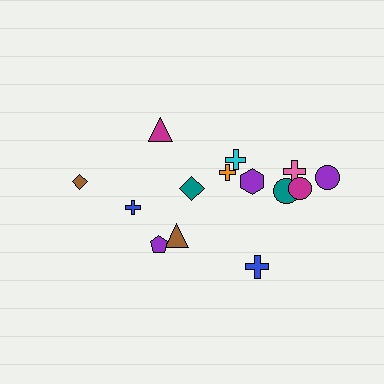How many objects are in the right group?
There are 8 objects.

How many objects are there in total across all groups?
There are 14 objects.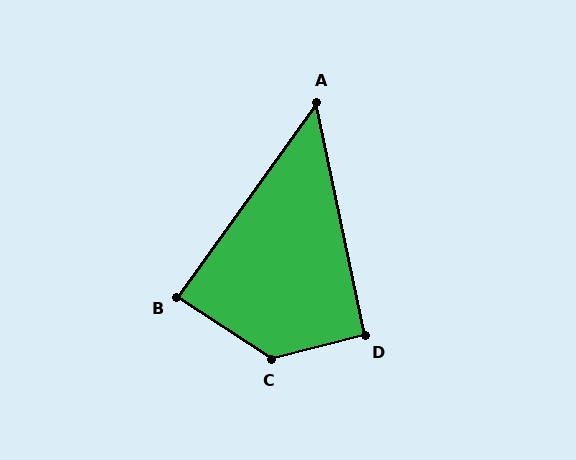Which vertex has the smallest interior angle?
A, at approximately 47 degrees.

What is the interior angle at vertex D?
Approximately 93 degrees (approximately right).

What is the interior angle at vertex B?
Approximately 87 degrees (approximately right).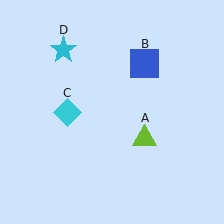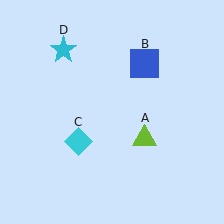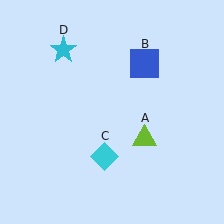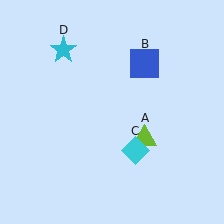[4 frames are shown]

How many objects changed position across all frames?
1 object changed position: cyan diamond (object C).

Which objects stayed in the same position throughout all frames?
Lime triangle (object A) and blue square (object B) and cyan star (object D) remained stationary.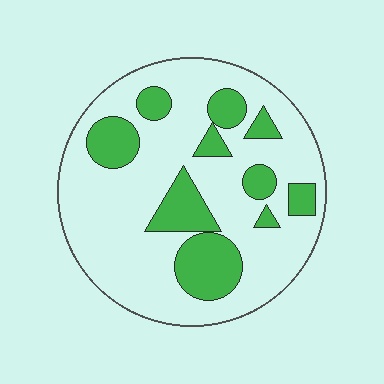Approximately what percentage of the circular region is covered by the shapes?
Approximately 25%.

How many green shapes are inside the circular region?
10.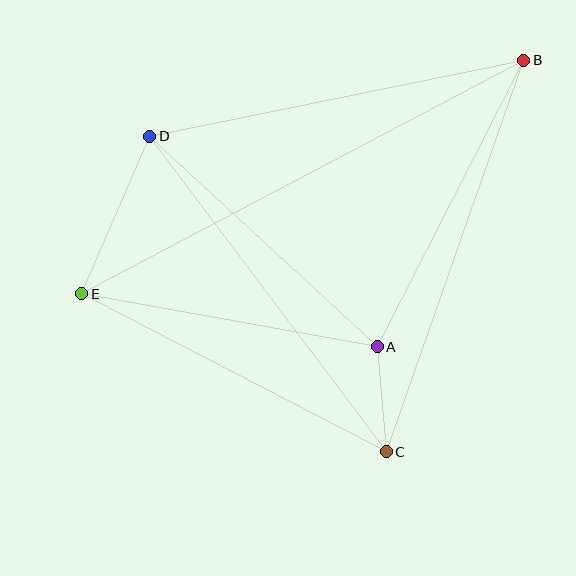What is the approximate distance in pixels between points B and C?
The distance between B and C is approximately 415 pixels.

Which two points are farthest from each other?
Points B and E are farthest from each other.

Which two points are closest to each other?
Points A and C are closest to each other.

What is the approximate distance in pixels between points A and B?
The distance between A and B is approximately 322 pixels.